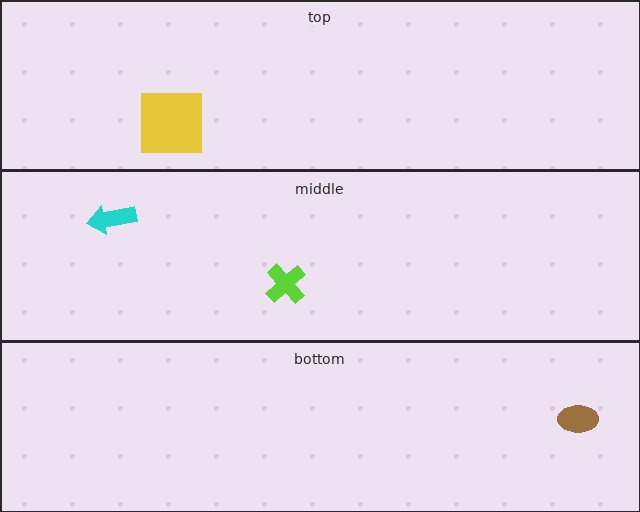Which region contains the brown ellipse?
The bottom region.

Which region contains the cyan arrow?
The middle region.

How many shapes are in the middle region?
2.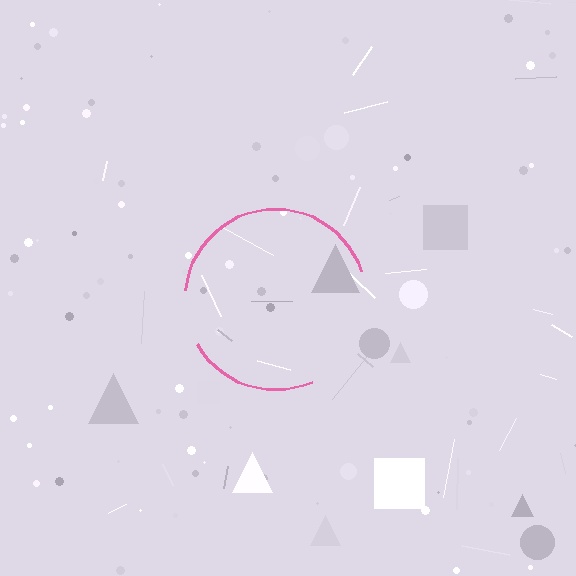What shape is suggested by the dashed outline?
The dashed outline suggests a circle.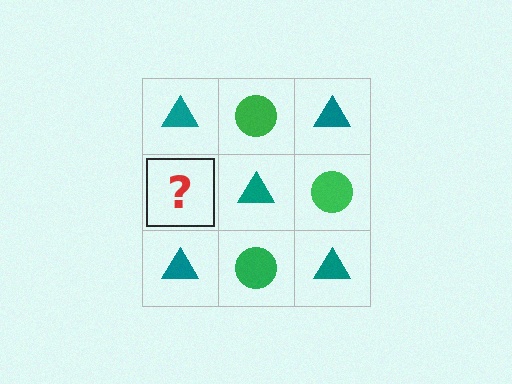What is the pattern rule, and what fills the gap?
The rule is that it alternates teal triangle and green circle in a checkerboard pattern. The gap should be filled with a green circle.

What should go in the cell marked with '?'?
The missing cell should contain a green circle.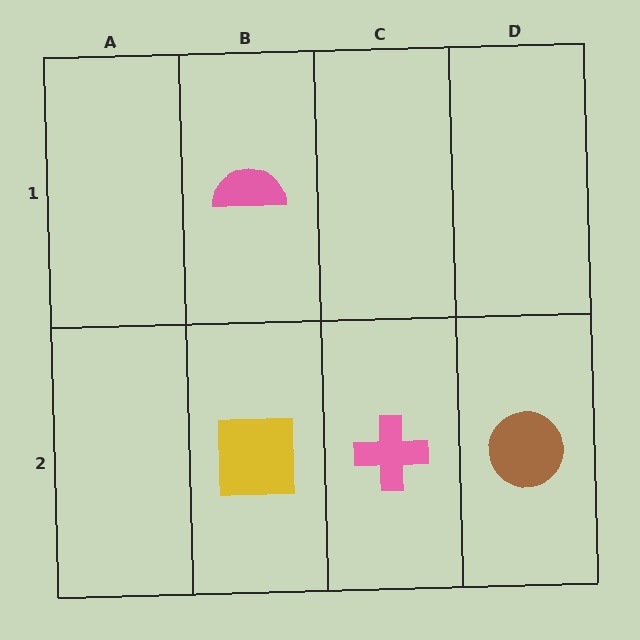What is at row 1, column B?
A pink semicircle.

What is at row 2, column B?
A yellow square.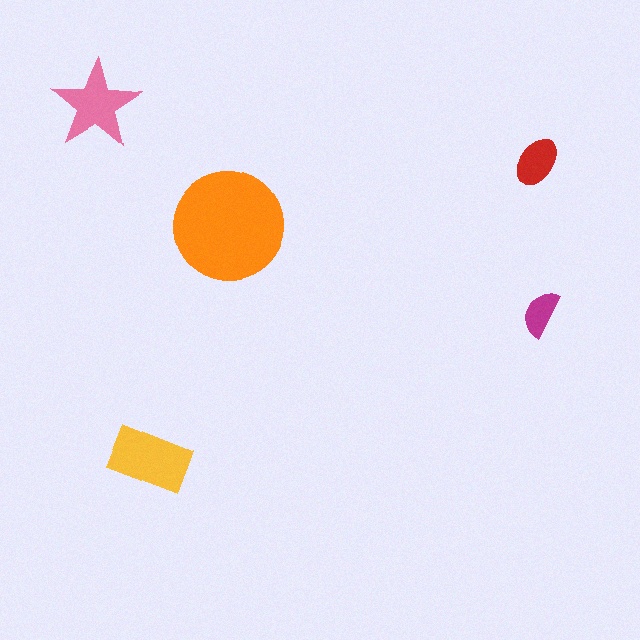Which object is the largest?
The orange circle.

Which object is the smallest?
The magenta semicircle.